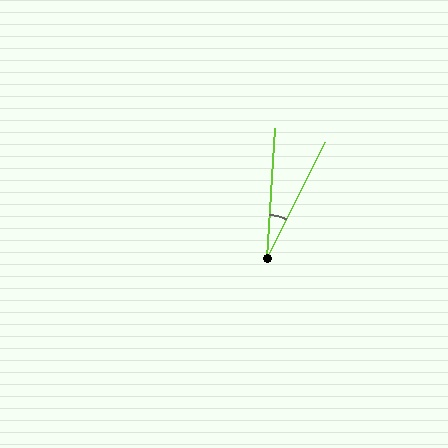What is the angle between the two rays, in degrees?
Approximately 23 degrees.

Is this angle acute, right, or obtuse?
It is acute.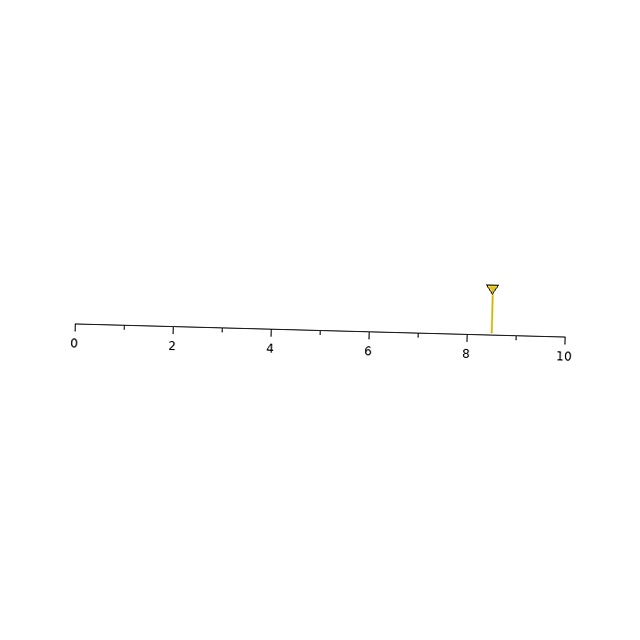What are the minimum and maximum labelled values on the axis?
The axis runs from 0 to 10.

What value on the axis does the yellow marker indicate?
The marker indicates approximately 8.5.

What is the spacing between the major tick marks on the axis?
The major ticks are spaced 2 apart.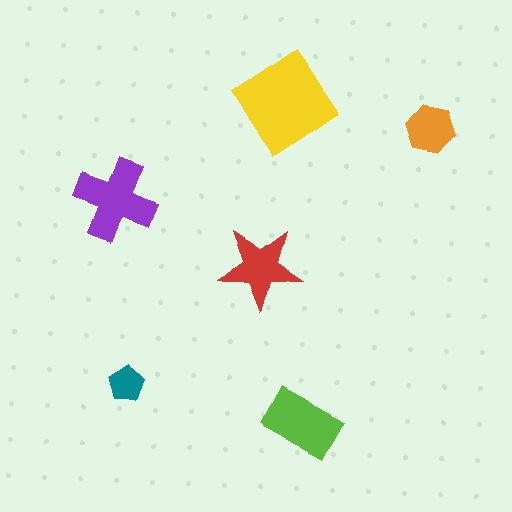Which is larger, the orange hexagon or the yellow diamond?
The yellow diamond.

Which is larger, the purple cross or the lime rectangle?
The purple cross.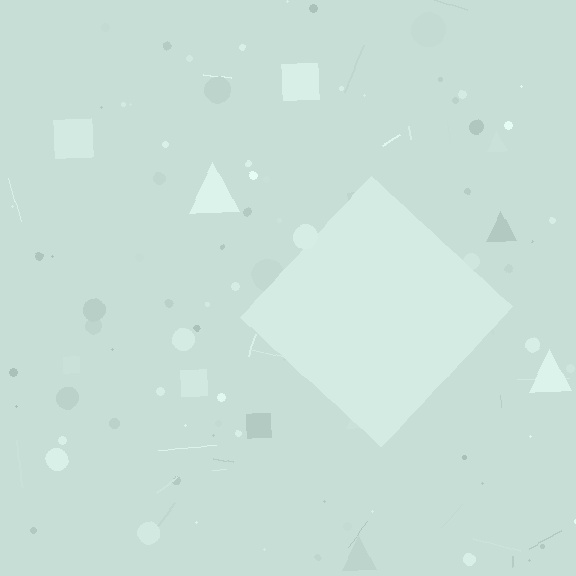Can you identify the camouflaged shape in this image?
The camouflaged shape is a diamond.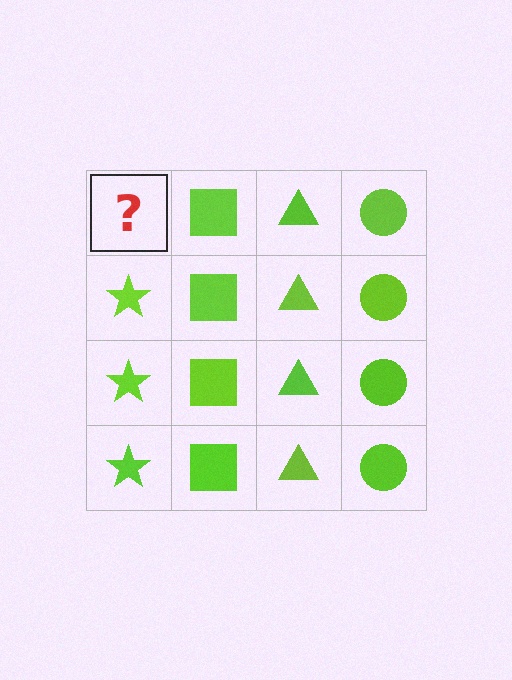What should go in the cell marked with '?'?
The missing cell should contain a lime star.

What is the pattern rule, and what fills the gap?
The rule is that each column has a consistent shape. The gap should be filled with a lime star.